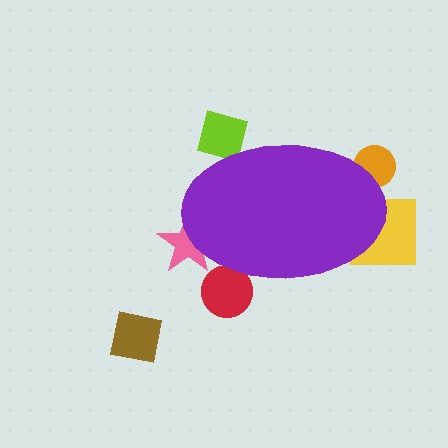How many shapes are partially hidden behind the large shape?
5 shapes are partially hidden.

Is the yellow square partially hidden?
Yes, the yellow square is partially hidden behind the purple ellipse.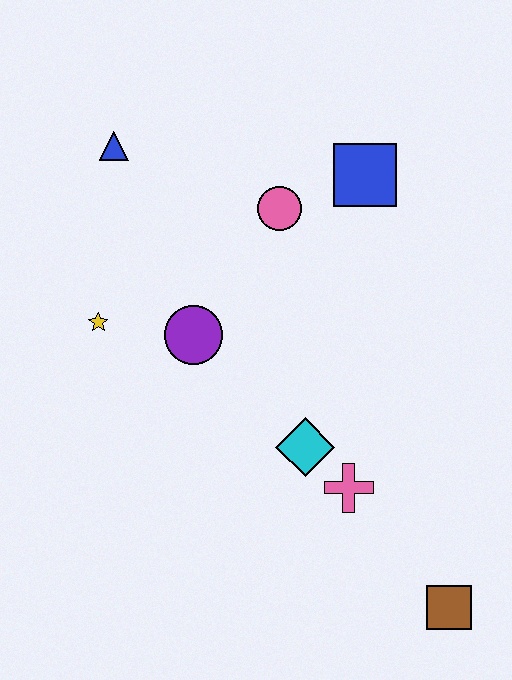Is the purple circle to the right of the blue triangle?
Yes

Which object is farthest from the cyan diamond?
The blue triangle is farthest from the cyan diamond.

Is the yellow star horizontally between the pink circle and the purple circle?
No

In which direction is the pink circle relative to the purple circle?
The pink circle is above the purple circle.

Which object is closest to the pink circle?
The blue square is closest to the pink circle.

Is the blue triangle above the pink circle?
Yes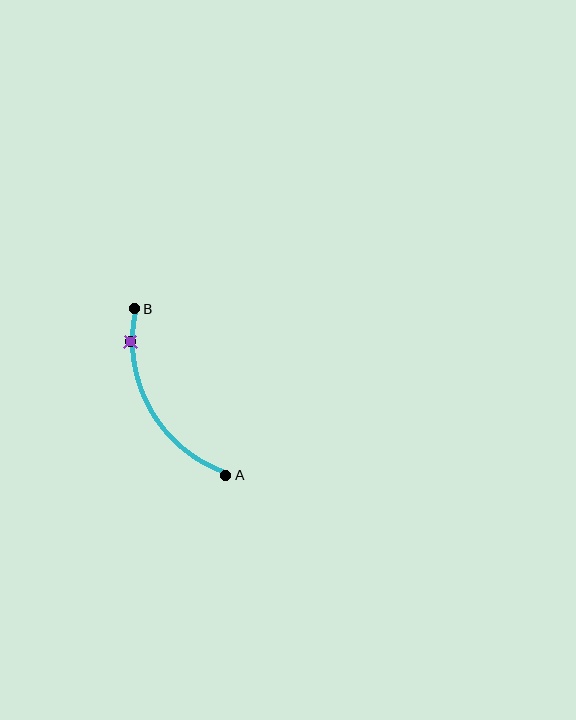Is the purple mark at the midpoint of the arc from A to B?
No. The purple mark lies on the arc but is closer to endpoint B. The arc midpoint would be at the point on the curve equidistant along the arc from both A and B.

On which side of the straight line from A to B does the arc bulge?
The arc bulges to the left of the straight line connecting A and B.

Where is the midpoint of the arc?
The arc midpoint is the point on the curve farthest from the straight line joining A and B. It sits to the left of that line.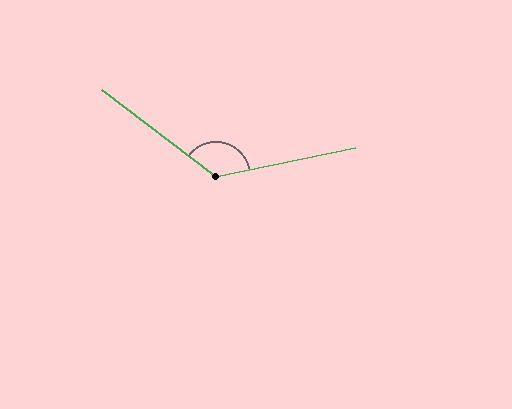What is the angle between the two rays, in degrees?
Approximately 131 degrees.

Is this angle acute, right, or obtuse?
It is obtuse.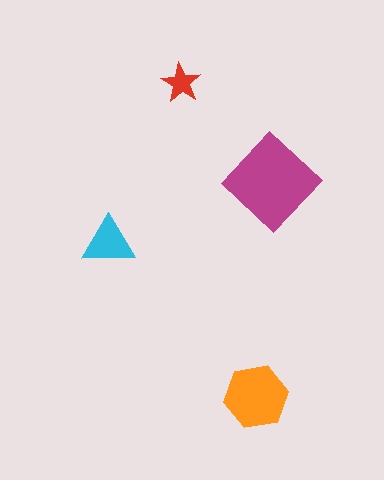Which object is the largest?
The magenta diamond.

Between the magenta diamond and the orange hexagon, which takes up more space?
The magenta diamond.